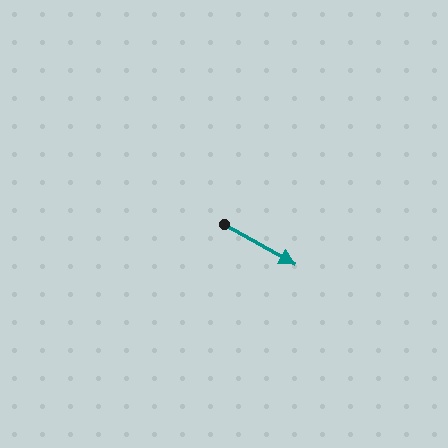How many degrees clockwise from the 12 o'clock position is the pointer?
Approximately 119 degrees.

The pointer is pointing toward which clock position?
Roughly 4 o'clock.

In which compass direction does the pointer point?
Southeast.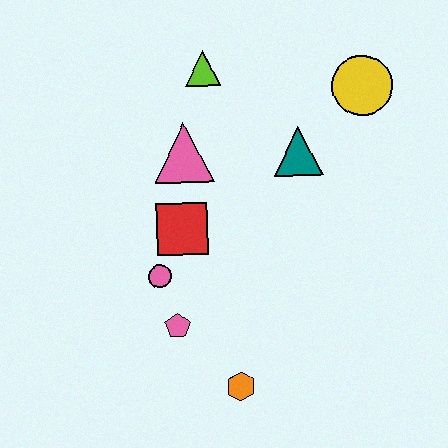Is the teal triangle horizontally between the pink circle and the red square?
No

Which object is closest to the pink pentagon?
The pink circle is closest to the pink pentagon.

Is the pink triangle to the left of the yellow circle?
Yes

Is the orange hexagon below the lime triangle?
Yes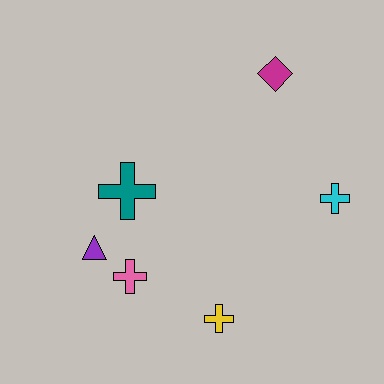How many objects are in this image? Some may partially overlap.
There are 6 objects.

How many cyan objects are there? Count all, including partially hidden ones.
There is 1 cyan object.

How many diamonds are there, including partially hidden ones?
There is 1 diamond.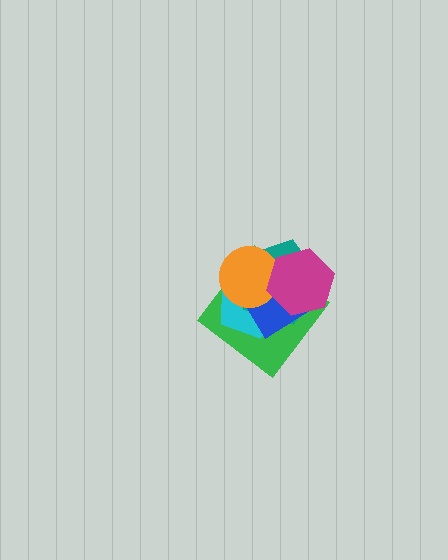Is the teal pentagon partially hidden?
Yes, it is partially covered by another shape.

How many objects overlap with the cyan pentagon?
5 objects overlap with the cyan pentagon.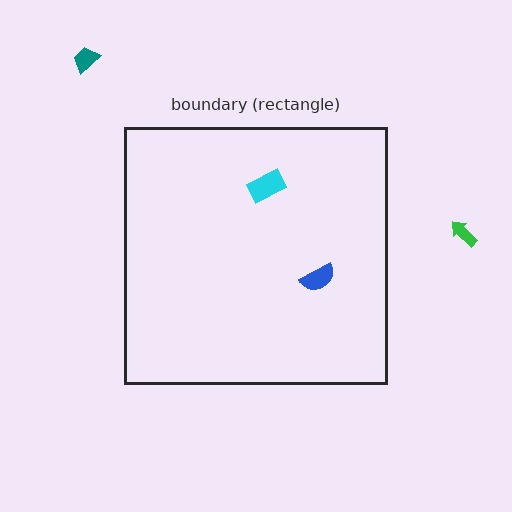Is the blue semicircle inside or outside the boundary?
Inside.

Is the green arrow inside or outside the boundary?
Outside.